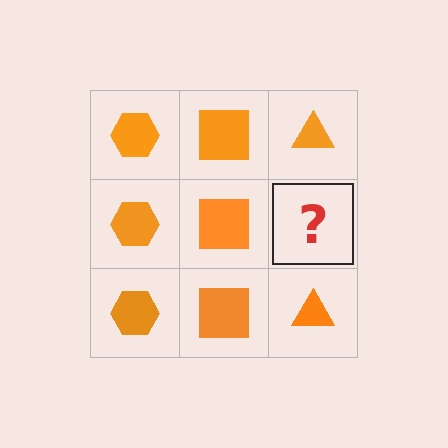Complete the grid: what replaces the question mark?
The question mark should be replaced with an orange triangle.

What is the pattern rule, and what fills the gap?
The rule is that each column has a consistent shape. The gap should be filled with an orange triangle.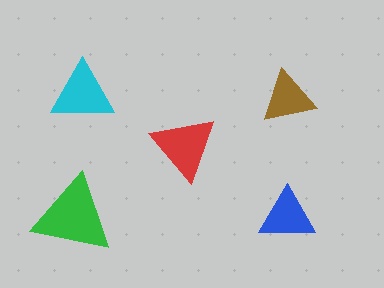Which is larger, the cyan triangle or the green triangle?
The green one.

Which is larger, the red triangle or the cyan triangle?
The red one.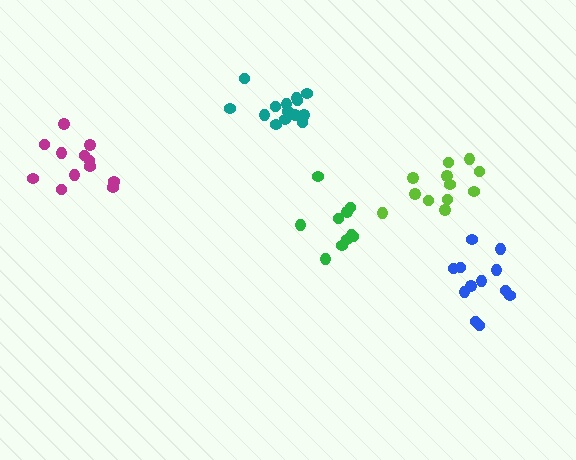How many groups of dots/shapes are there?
There are 5 groups.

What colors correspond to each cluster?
The clusters are colored: green, lime, teal, blue, magenta.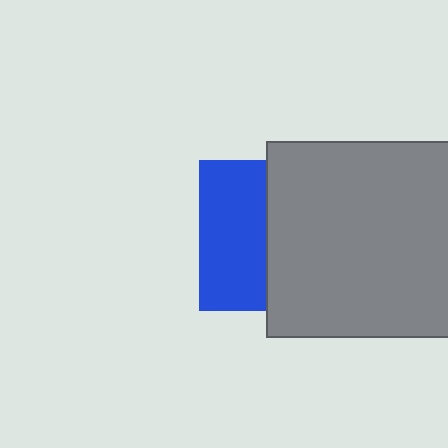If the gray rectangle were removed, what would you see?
You would see the complete blue square.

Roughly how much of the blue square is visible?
A small part of it is visible (roughly 44%).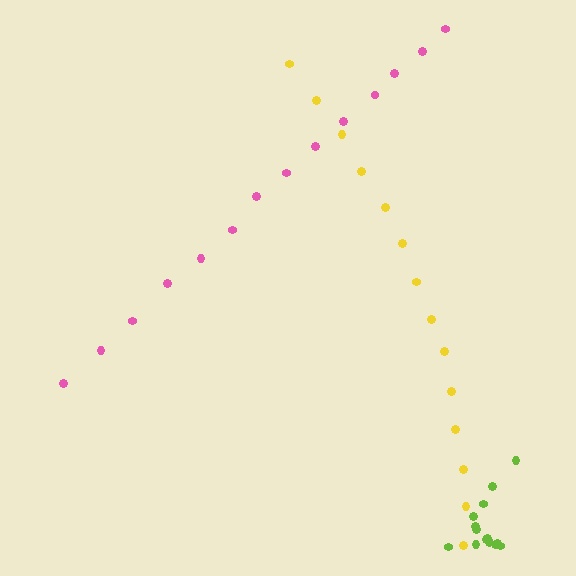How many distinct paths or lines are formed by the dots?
There are 3 distinct paths.